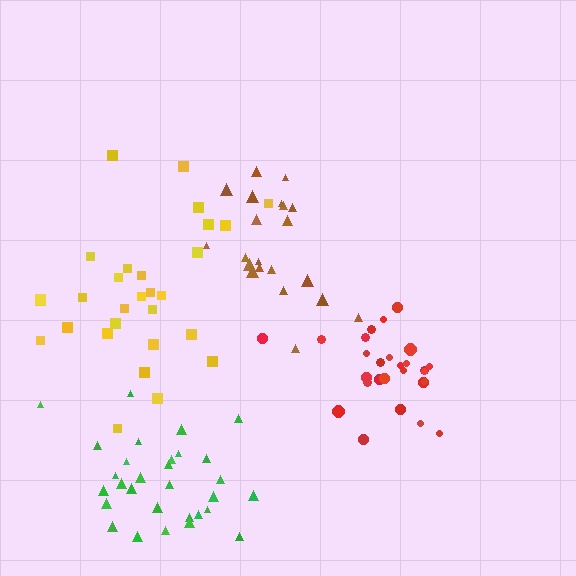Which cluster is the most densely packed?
Red.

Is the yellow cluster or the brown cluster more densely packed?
Yellow.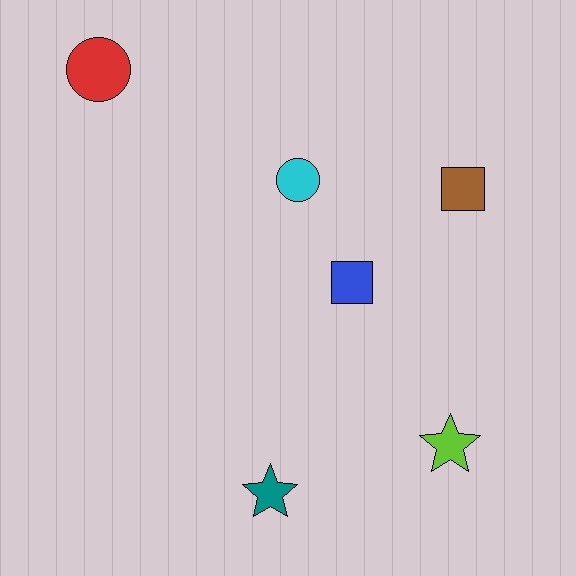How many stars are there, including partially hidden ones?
There are 2 stars.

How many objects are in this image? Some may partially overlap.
There are 6 objects.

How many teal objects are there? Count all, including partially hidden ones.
There is 1 teal object.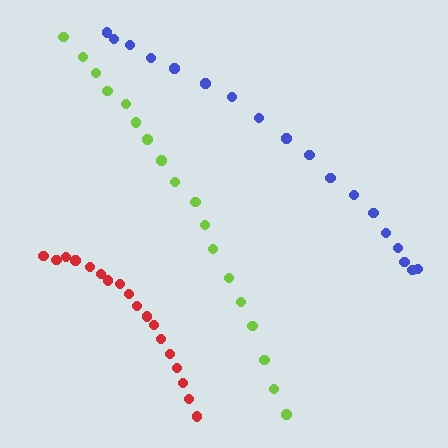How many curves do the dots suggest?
There are 3 distinct paths.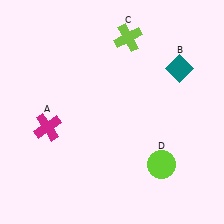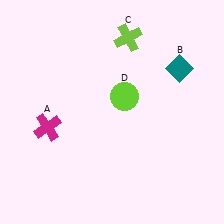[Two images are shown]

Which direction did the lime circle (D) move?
The lime circle (D) moved up.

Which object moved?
The lime circle (D) moved up.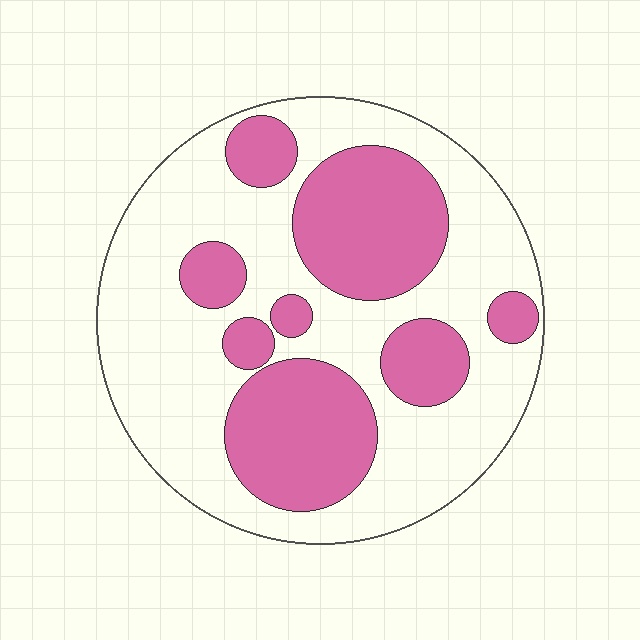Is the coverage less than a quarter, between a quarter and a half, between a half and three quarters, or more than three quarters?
Between a quarter and a half.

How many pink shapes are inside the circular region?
8.